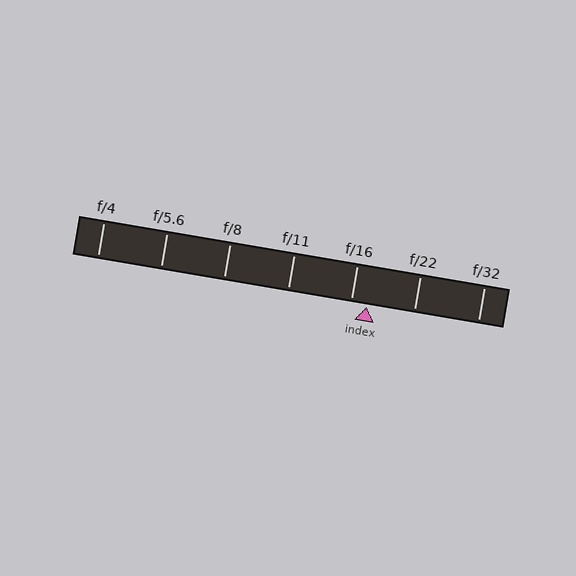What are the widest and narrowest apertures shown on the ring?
The widest aperture shown is f/4 and the narrowest is f/32.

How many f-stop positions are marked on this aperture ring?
There are 7 f-stop positions marked.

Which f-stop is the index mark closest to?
The index mark is closest to f/16.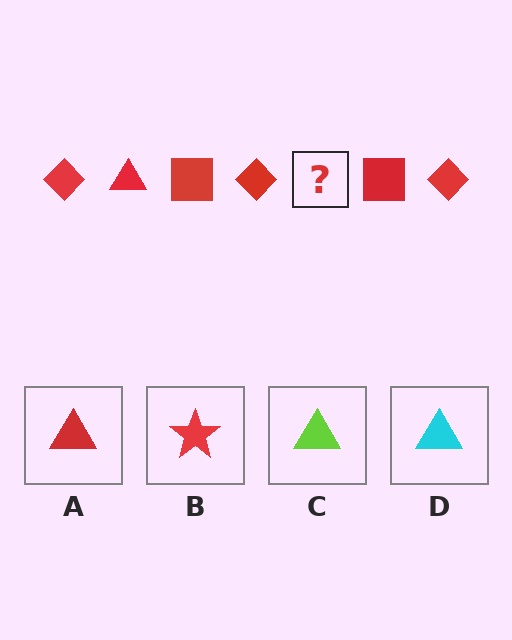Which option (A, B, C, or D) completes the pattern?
A.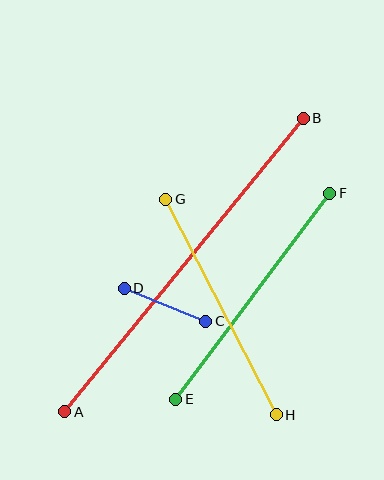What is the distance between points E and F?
The distance is approximately 257 pixels.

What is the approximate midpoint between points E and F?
The midpoint is at approximately (253, 296) pixels.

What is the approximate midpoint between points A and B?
The midpoint is at approximately (184, 265) pixels.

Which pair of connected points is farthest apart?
Points A and B are farthest apart.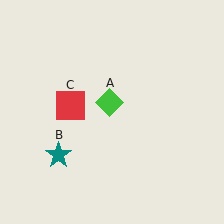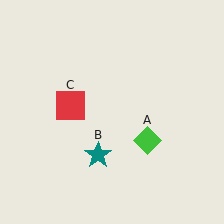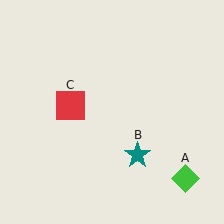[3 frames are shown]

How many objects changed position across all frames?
2 objects changed position: green diamond (object A), teal star (object B).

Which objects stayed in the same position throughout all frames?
Red square (object C) remained stationary.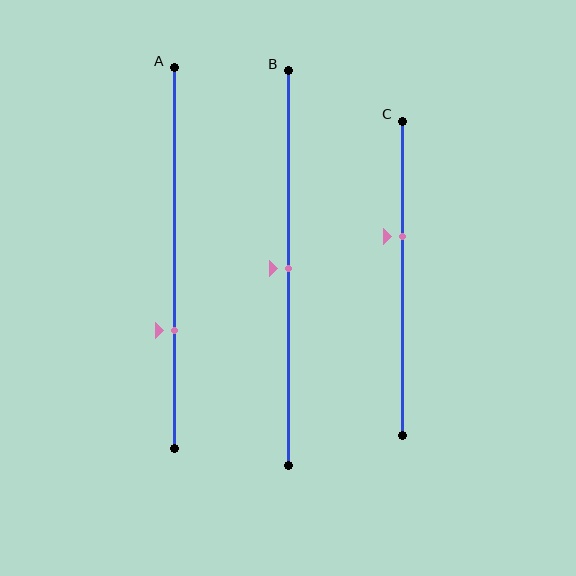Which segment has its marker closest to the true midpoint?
Segment B has its marker closest to the true midpoint.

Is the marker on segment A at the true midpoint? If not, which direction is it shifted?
No, the marker on segment A is shifted downward by about 19% of the segment length.